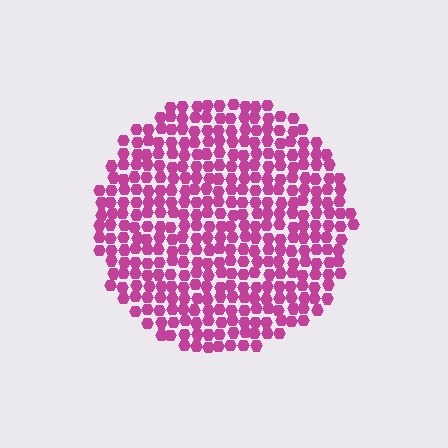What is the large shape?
The large shape is a circle.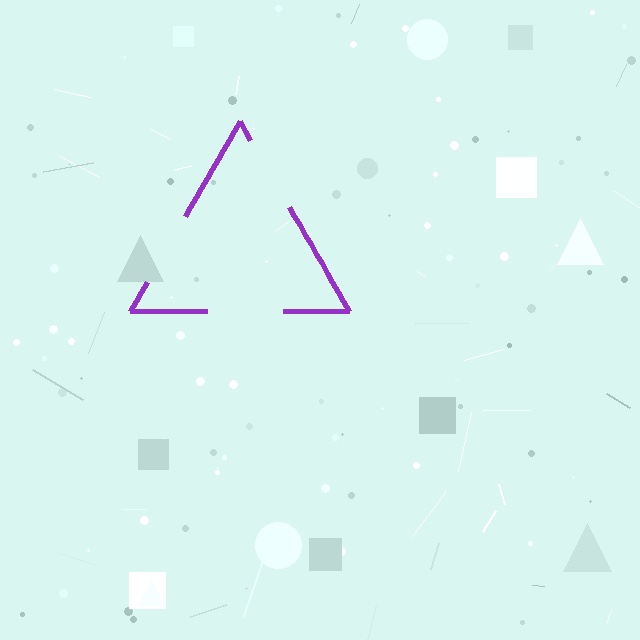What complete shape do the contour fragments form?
The contour fragments form a triangle.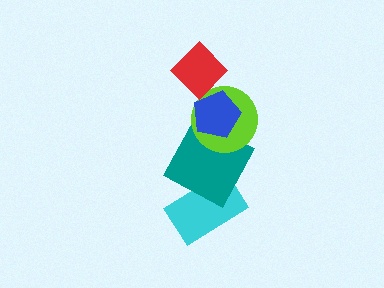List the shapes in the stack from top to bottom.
From top to bottom: the red diamond, the blue pentagon, the lime circle, the teal square, the cyan rectangle.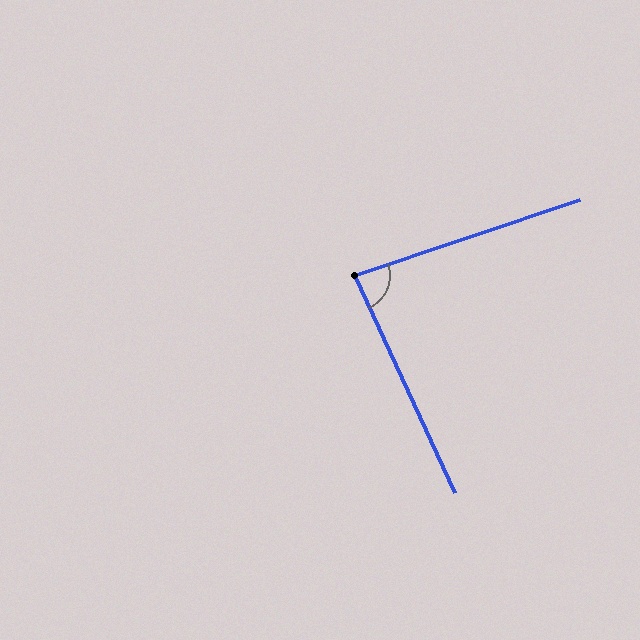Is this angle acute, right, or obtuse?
It is acute.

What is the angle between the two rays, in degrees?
Approximately 84 degrees.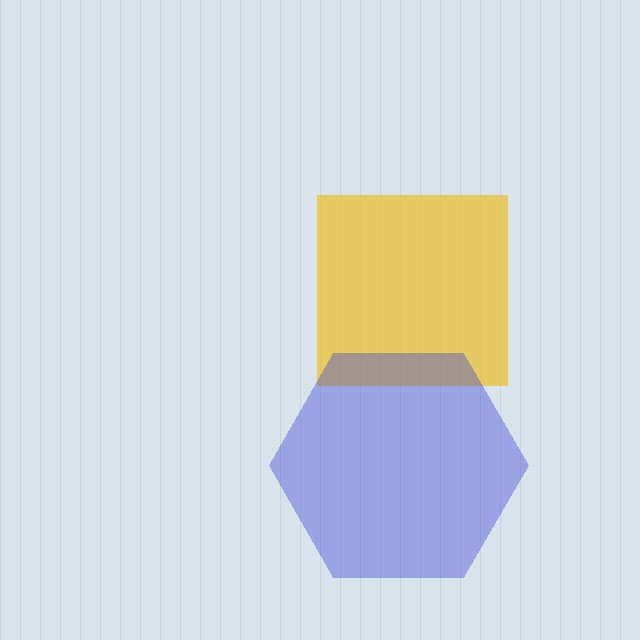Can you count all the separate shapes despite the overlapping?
Yes, there are 2 separate shapes.